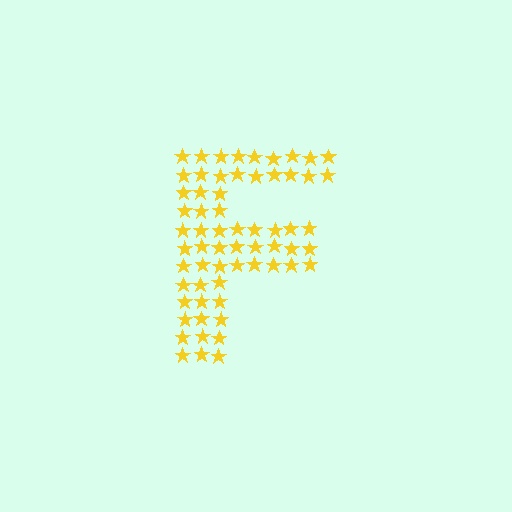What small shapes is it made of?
It is made of small stars.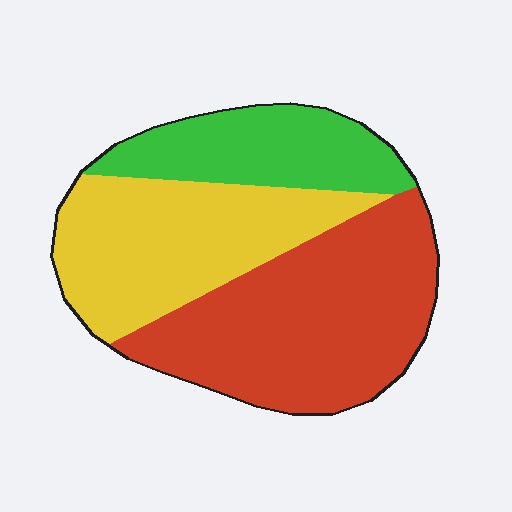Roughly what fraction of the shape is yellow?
Yellow covers 34% of the shape.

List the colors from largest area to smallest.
From largest to smallest: red, yellow, green.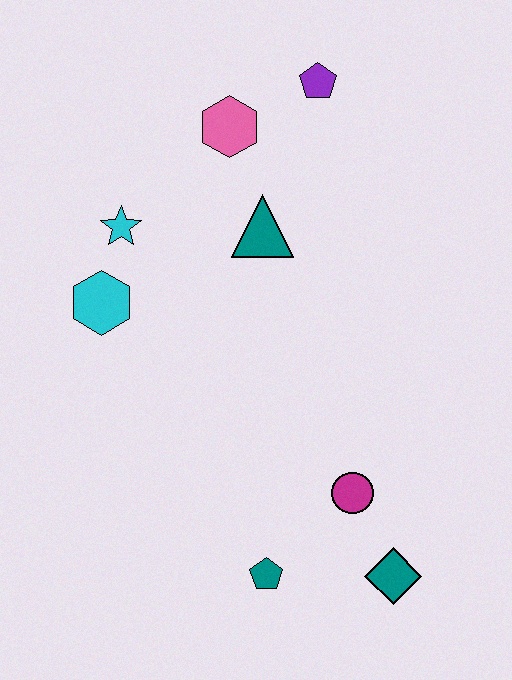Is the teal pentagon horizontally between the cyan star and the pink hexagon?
No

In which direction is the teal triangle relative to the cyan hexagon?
The teal triangle is to the right of the cyan hexagon.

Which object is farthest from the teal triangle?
The teal diamond is farthest from the teal triangle.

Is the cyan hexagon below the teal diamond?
No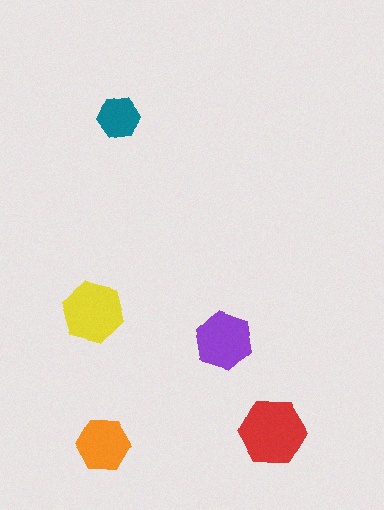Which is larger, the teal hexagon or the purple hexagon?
The purple one.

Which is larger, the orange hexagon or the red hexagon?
The red one.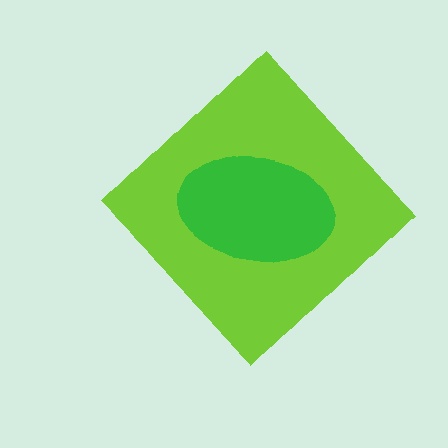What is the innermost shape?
The green ellipse.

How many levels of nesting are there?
2.